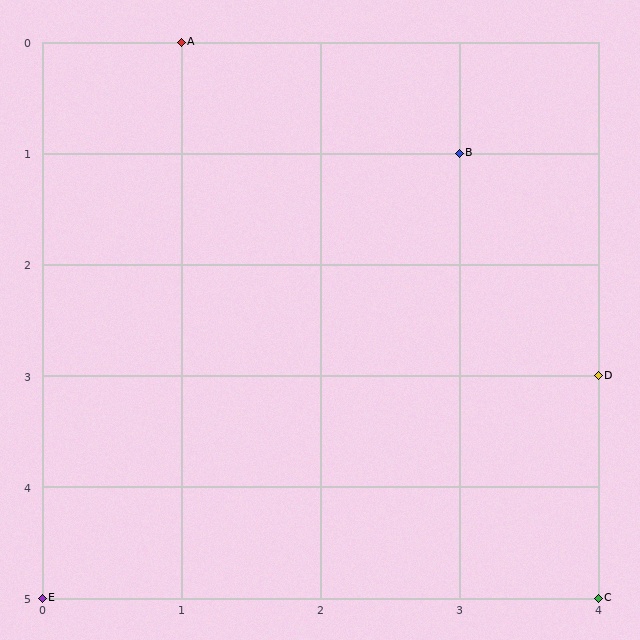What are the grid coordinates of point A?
Point A is at grid coordinates (1, 0).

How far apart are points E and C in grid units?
Points E and C are 4 columns apart.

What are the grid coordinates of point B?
Point B is at grid coordinates (3, 1).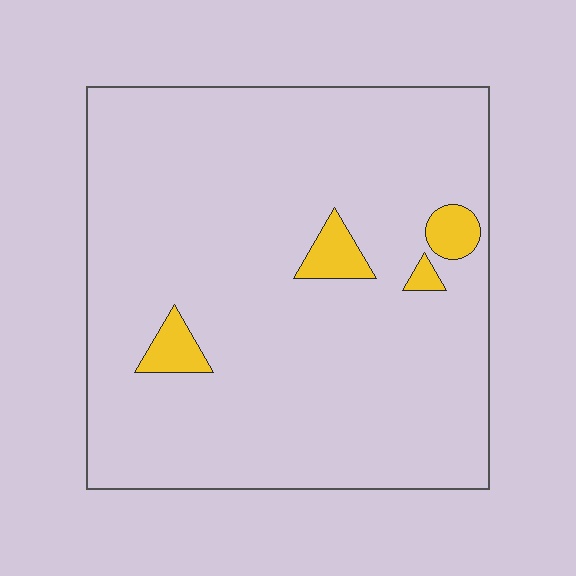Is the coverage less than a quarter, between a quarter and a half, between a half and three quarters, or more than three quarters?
Less than a quarter.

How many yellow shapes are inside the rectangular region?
4.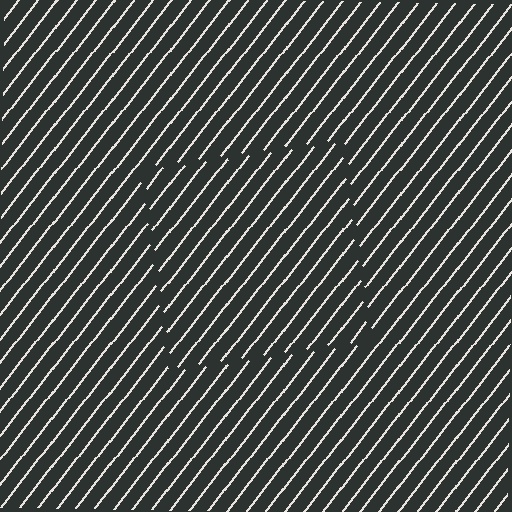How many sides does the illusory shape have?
4 sides — the line-ends trace a square.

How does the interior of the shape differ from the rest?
The interior of the shape contains the same grating, shifted by half a period — the contour is defined by the phase discontinuity where line-ends from the inner and outer gratings abut.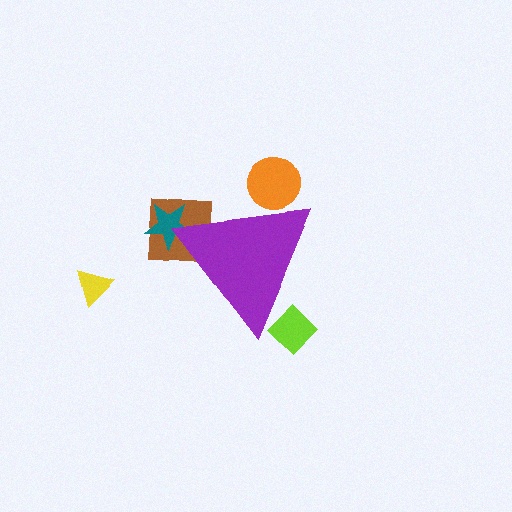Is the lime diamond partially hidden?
Yes, the lime diamond is partially hidden behind the purple triangle.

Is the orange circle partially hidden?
Yes, the orange circle is partially hidden behind the purple triangle.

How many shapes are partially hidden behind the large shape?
4 shapes are partially hidden.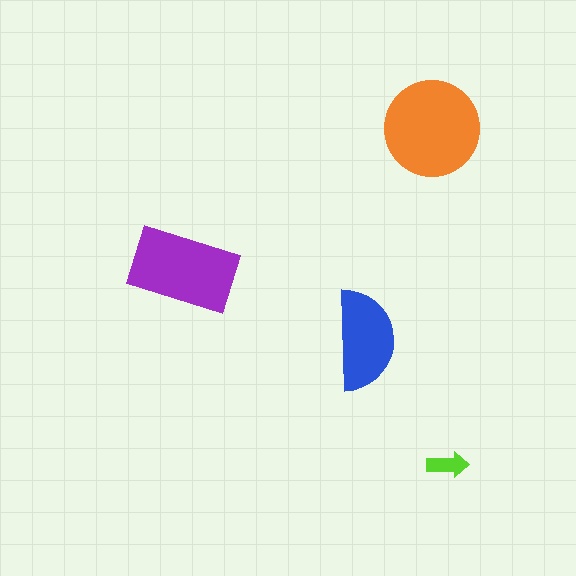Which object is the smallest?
The lime arrow.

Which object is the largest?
The orange circle.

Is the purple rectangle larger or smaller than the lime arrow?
Larger.